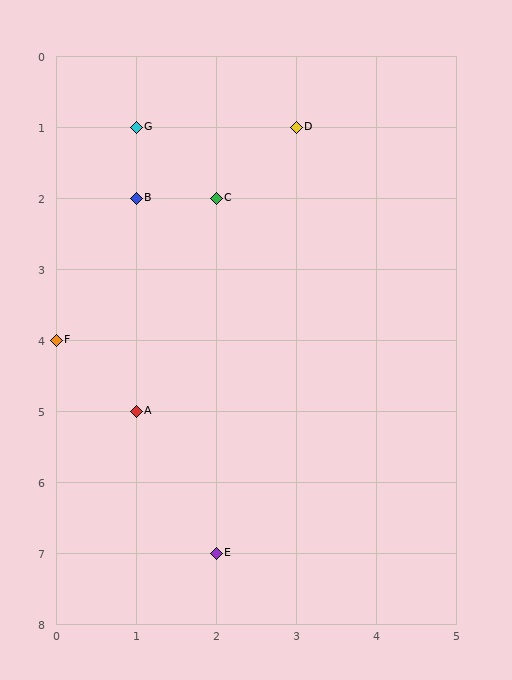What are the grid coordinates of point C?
Point C is at grid coordinates (2, 2).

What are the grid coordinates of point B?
Point B is at grid coordinates (1, 2).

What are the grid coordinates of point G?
Point G is at grid coordinates (1, 1).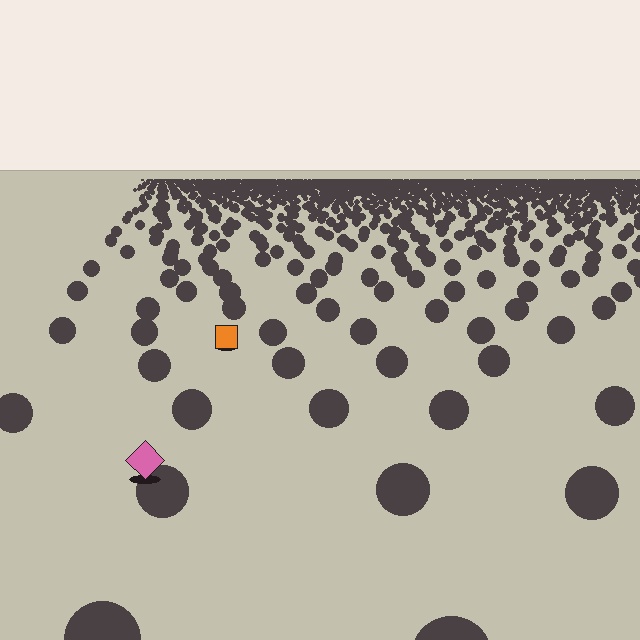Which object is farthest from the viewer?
The orange square is farthest from the viewer. It appears smaller and the ground texture around it is denser.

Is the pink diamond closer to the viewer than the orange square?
Yes. The pink diamond is closer — you can tell from the texture gradient: the ground texture is coarser near it.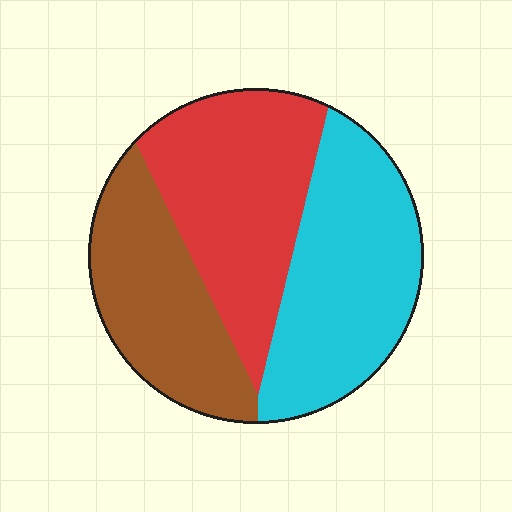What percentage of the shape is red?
Red covers around 35% of the shape.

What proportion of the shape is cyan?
Cyan takes up between a third and a half of the shape.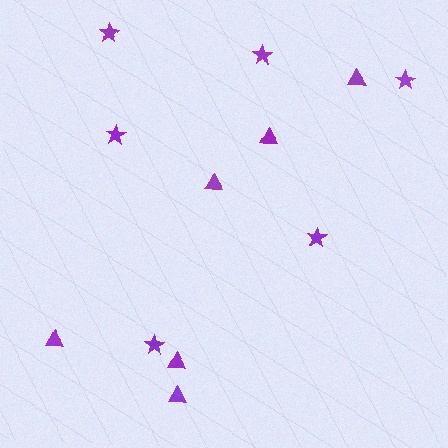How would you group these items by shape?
There are 2 groups: one group of stars (6) and one group of triangles (6).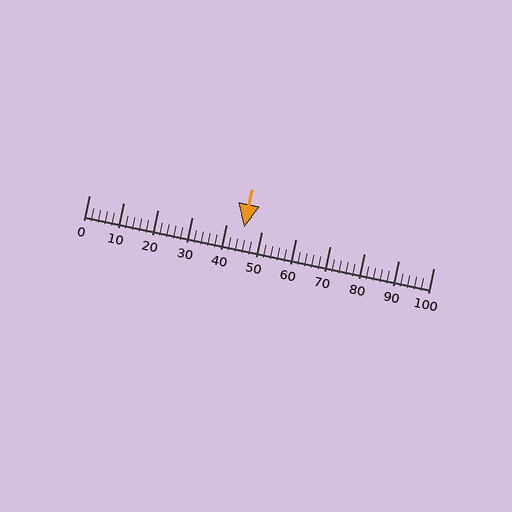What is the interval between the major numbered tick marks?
The major tick marks are spaced 10 units apart.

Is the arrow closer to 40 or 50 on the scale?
The arrow is closer to 50.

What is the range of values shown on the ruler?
The ruler shows values from 0 to 100.